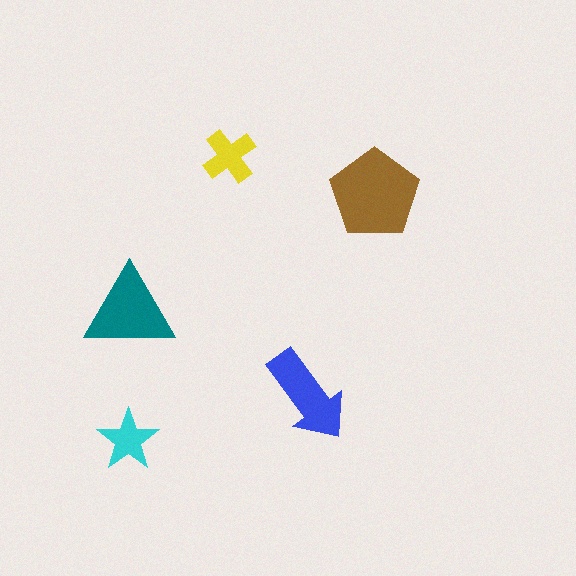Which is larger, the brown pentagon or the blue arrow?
The brown pentagon.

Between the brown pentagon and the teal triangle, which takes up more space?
The brown pentagon.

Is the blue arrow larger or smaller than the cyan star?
Larger.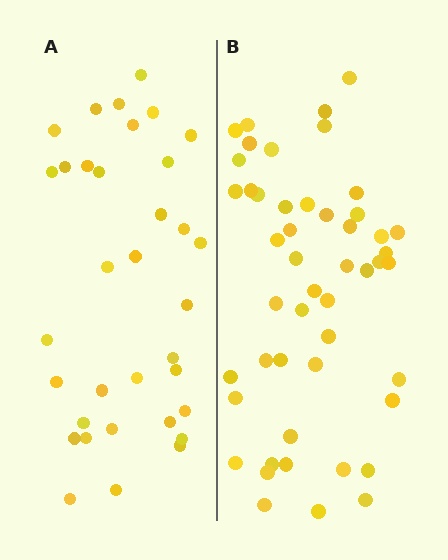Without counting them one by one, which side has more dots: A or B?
Region B (the right region) has more dots.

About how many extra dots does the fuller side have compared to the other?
Region B has approximately 15 more dots than region A.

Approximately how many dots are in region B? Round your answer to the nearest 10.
About 50 dots. (The exact count is 49, which rounds to 50.)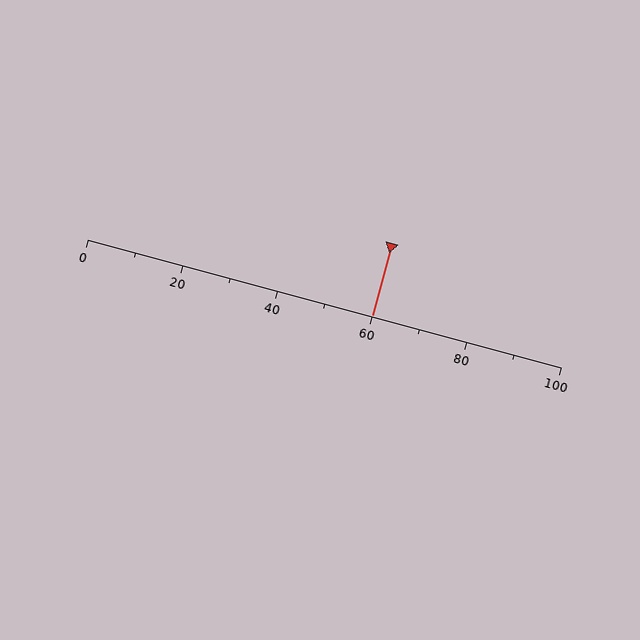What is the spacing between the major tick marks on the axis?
The major ticks are spaced 20 apart.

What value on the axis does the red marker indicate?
The marker indicates approximately 60.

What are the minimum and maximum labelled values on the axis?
The axis runs from 0 to 100.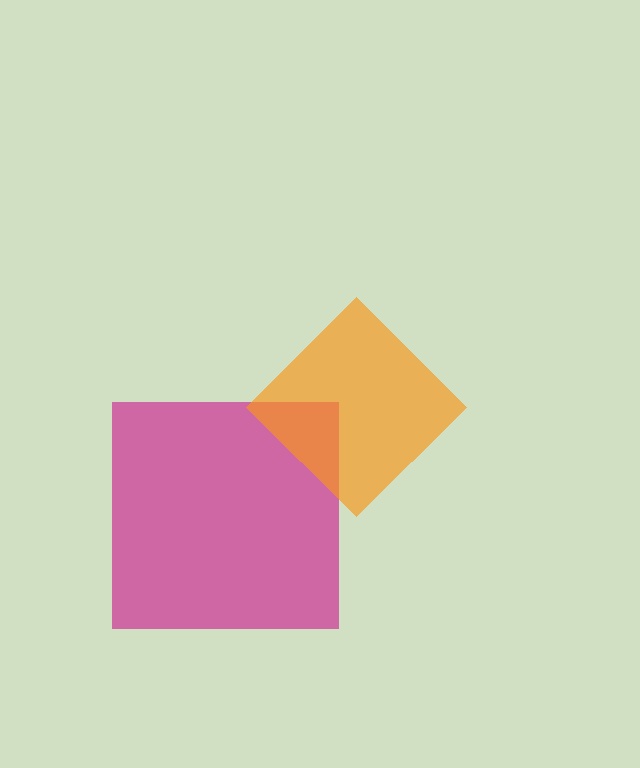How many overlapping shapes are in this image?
There are 2 overlapping shapes in the image.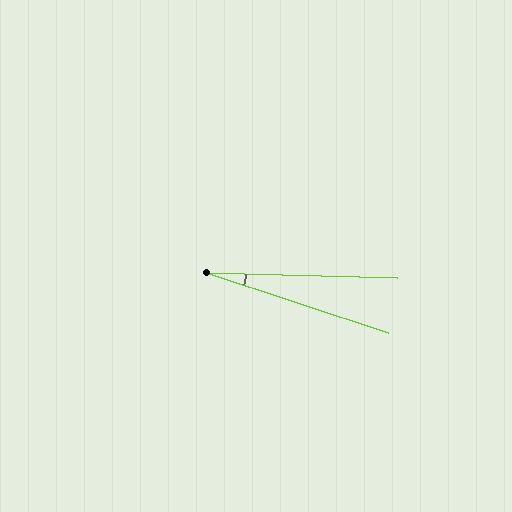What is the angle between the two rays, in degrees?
Approximately 17 degrees.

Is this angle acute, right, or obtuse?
It is acute.